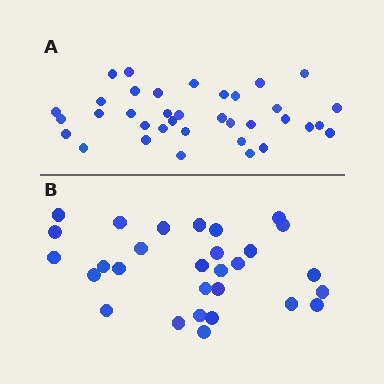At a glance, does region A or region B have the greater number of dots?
Region A (the top region) has more dots.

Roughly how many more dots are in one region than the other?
Region A has roughly 8 or so more dots than region B.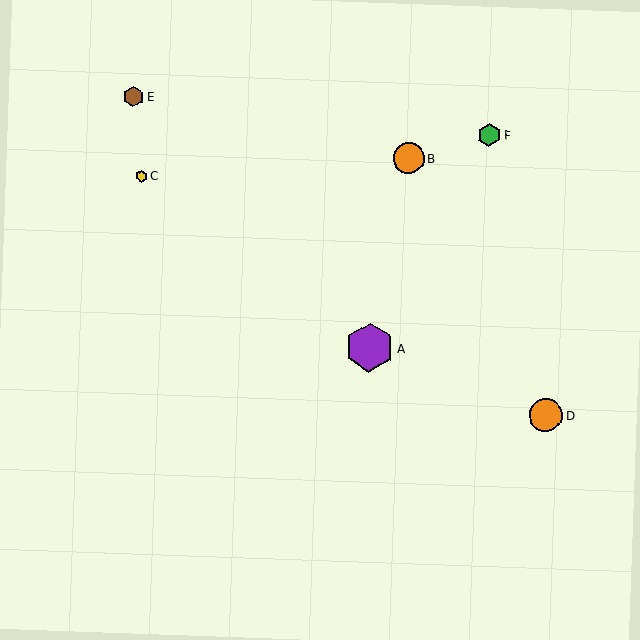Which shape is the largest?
The purple hexagon (labeled A) is the largest.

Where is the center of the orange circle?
The center of the orange circle is at (409, 158).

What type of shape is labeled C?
Shape C is a yellow hexagon.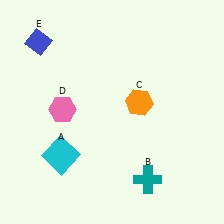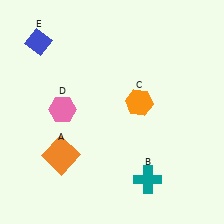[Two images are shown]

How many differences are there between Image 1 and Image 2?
There is 1 difference between the two images.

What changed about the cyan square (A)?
In Image 1, A is cyan. In Image 2, it changed to orange.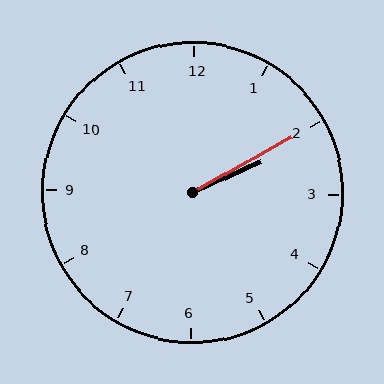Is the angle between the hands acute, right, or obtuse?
It is acute.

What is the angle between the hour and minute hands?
Approximately 5 degrees.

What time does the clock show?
2:10.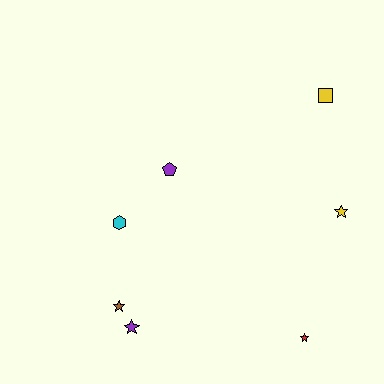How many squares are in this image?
There is 1 square.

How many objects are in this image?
There are 7 objects.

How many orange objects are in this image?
There are no orange objects.